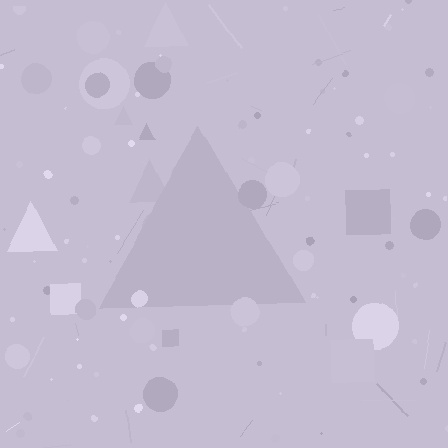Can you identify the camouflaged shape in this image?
The camouflaged shape is a triangle.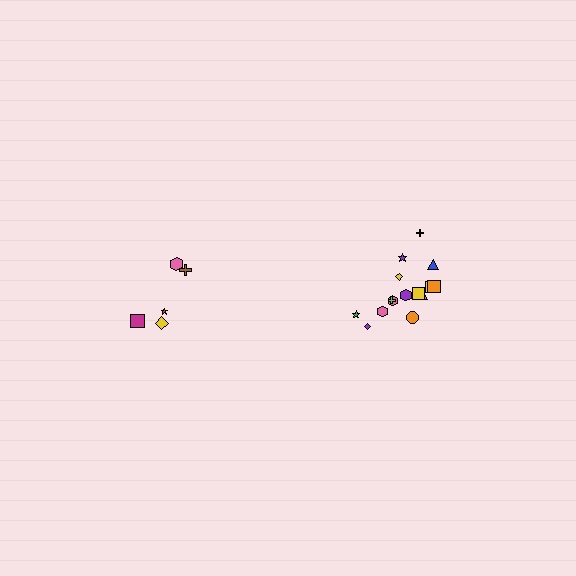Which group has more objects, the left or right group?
The right group.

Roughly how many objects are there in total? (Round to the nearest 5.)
Roughly 20 objects in total.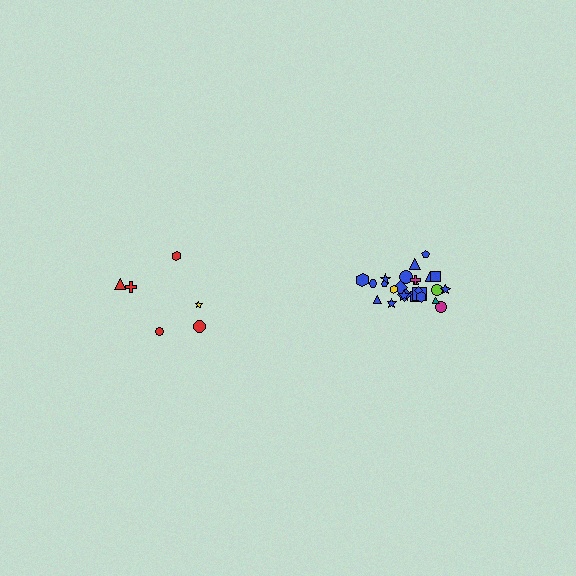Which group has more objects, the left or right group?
The right group.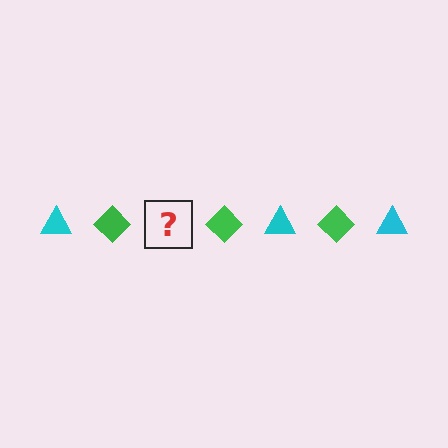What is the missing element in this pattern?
The missing element is a cyan triangle.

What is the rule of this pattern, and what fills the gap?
The rule is that the pattern alternates between cyan triangle and green diamond. The gap should be filled with a cyan triangle.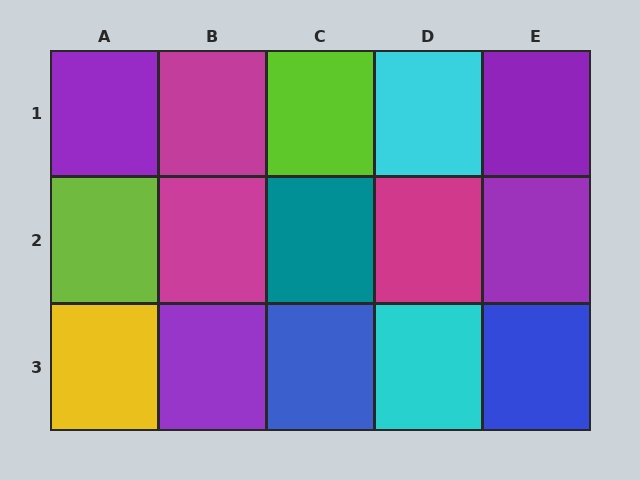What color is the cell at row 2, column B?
Magenta.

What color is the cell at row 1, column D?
Cyan.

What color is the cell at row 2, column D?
Magenta.